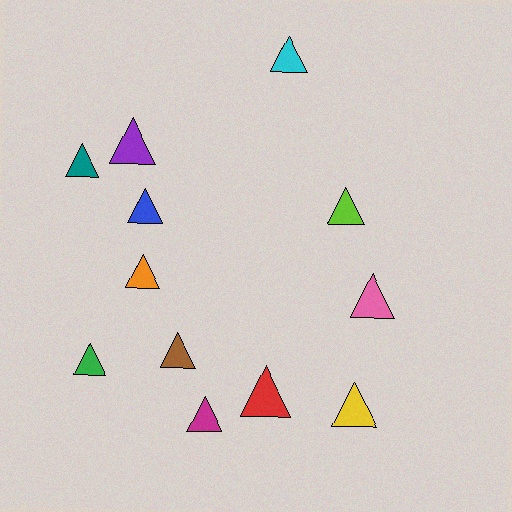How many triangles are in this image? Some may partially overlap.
There are 12 triangles.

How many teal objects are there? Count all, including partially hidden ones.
There is 1 teal object.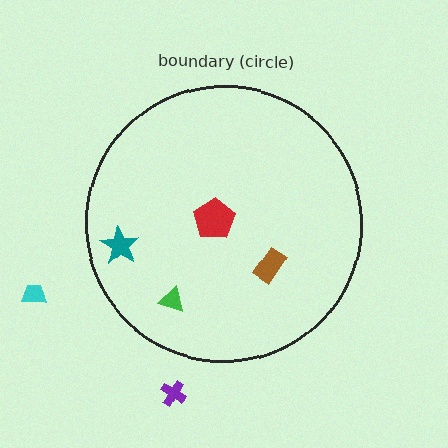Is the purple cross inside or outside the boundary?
Outside.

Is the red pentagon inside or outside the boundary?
Inside.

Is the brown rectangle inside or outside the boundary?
Inside.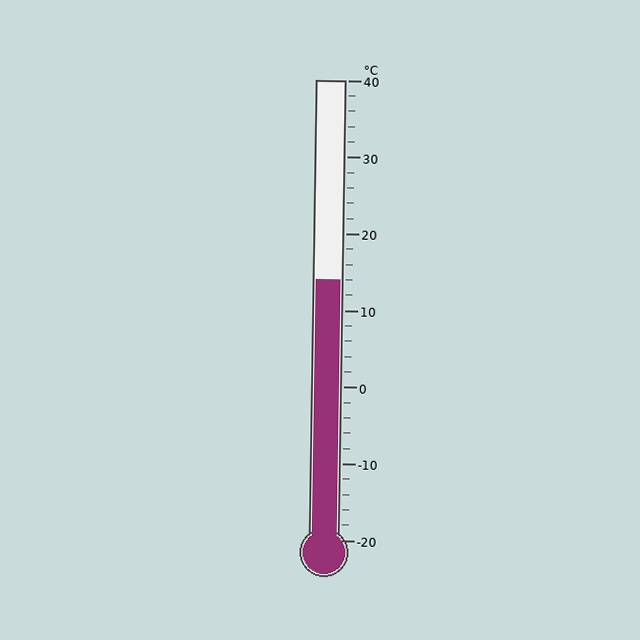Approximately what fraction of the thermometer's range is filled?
The thermometer is filled to approximately 55% of its range.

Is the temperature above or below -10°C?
The temperature is above -10°C.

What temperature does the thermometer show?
The thermometer shows approximately 14°C.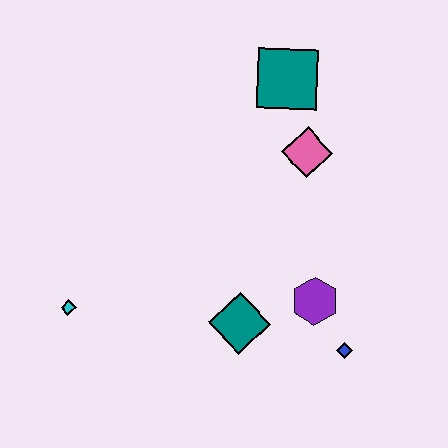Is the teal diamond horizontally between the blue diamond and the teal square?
No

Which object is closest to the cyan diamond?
The teal diamond is closest to the cyan diamond.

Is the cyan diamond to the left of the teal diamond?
Yes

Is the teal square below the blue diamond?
No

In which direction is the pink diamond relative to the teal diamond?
The pink diamond is above the teal diamond.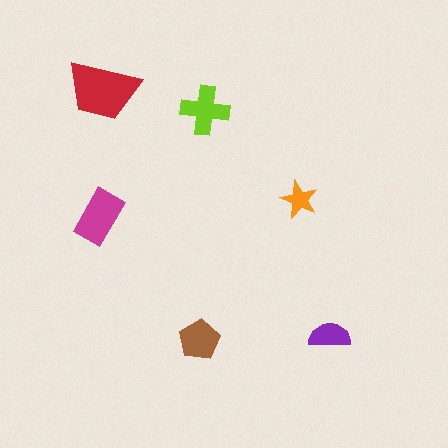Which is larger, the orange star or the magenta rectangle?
The magenta rectangle.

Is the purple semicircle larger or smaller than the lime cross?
Smaller.